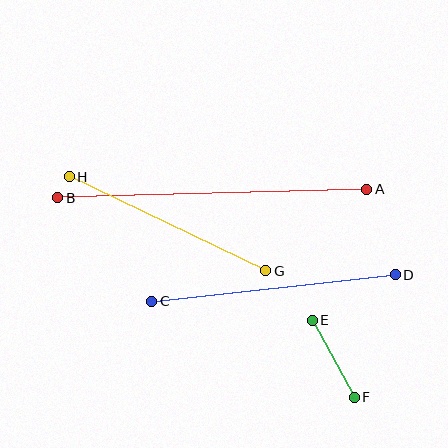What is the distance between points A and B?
The distance is approximately 309 pixels.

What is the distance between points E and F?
The distance is approximately 88 pixels.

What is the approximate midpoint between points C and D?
The midpoint is at approximately (274, 288) pixels.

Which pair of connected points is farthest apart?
Points A and B are farthest apart.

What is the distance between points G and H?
The distance is approximately 218 pixels.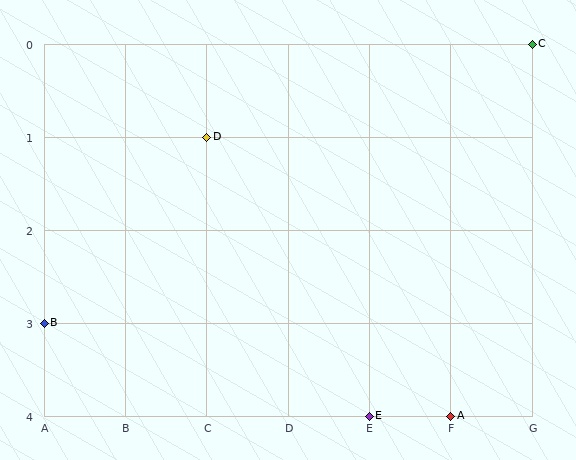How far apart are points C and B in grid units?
Points C and B are 6 columns and 3 rows apart (about 6.7 grid units diagonally).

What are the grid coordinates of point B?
Point B is at grid coordinates (A, 3).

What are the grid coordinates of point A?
Point A is at grid coordinates (F, 4).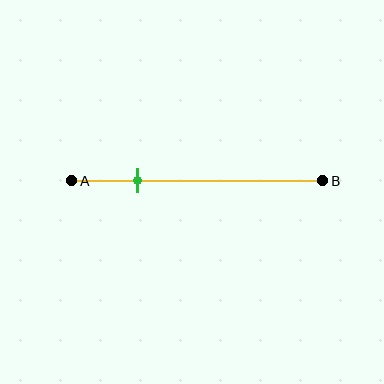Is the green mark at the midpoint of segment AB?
No, the mark is at about 25% from A, not at the 50% midpoint.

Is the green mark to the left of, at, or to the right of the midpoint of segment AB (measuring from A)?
The green mark is to the left of the midpoint of segment AB.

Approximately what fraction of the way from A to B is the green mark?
The green mark is approximately 25% of the way from A to B.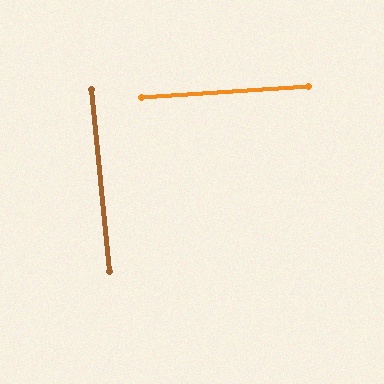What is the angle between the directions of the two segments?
Approximately 88 degrees.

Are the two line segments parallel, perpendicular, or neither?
Perpendicular — they meet at approximately 88°.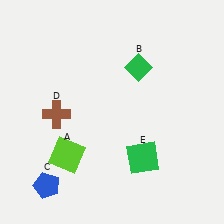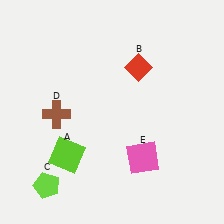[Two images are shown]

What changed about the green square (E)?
In Image 1, E is green. In Image 2, it changed to pink.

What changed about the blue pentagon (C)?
In Image 1, C is blue. In Image 2, it changed to lime.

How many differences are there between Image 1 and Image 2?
There are 3 differences between the two images.